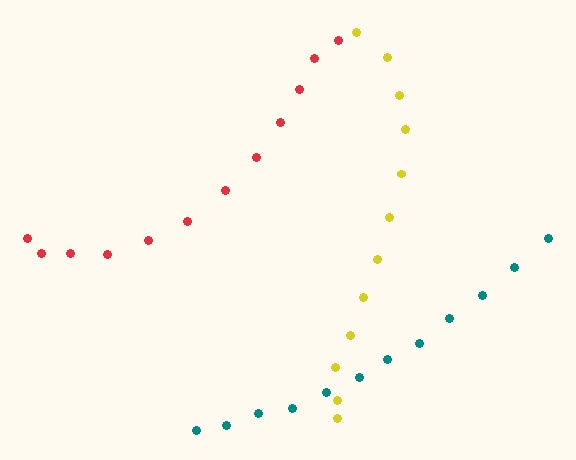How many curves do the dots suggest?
There are 3 distinct paths.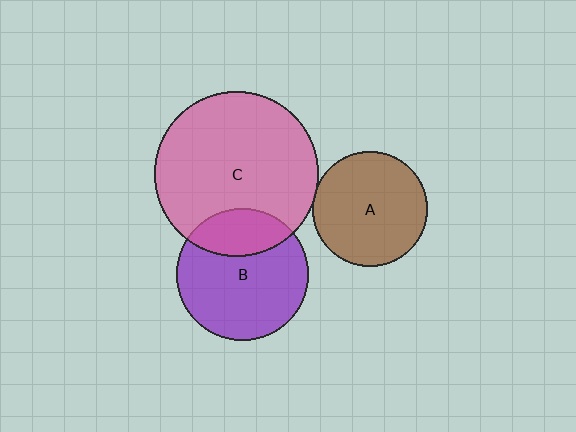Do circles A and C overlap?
Yes.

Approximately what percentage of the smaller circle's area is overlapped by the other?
Approximately 5%.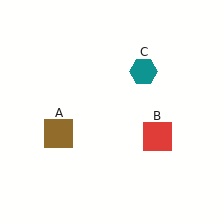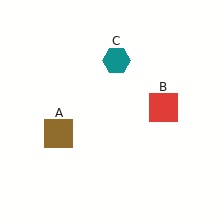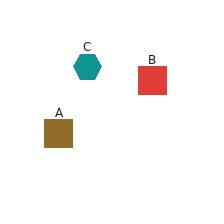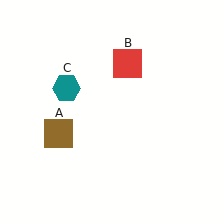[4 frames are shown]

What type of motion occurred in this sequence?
The red square (object B), teal hexagon (object C) rotated counterclockwise around the center of the scene.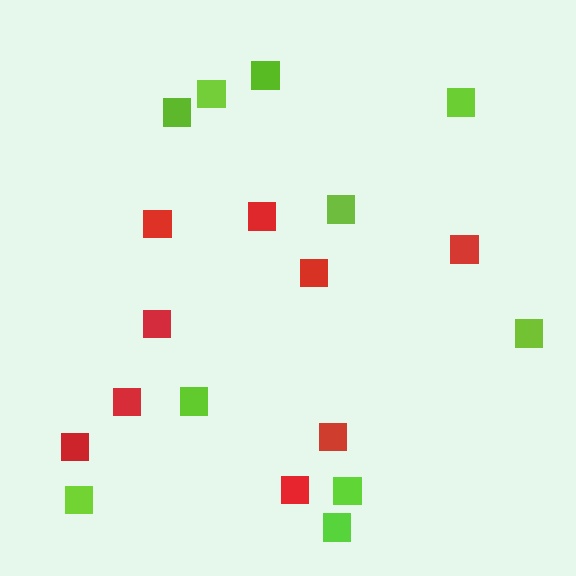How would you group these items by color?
There are 2 groups: one group of red squares (9) and one group of lime squares (10).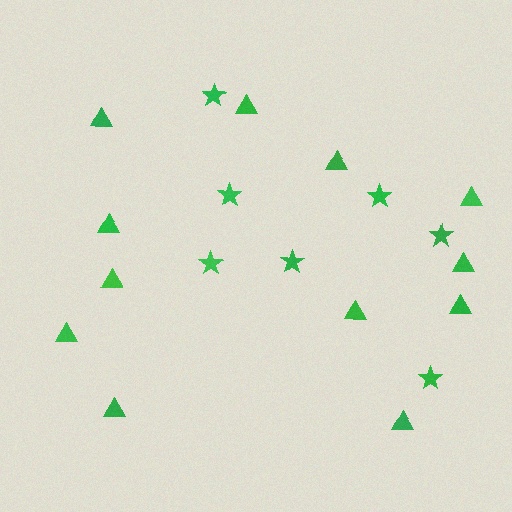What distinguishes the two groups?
There are 2 groups: one group of triangles (12) and one group of stars (7).